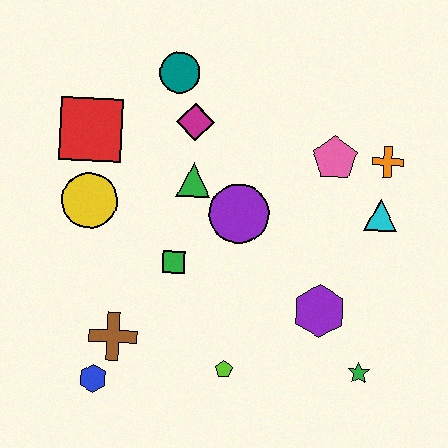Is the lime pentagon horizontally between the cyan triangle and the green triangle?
Yes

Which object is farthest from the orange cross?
The blue hexagon is farthest from the orange cross.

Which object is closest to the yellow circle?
The red square is closest to the yellow circle.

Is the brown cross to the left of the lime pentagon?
Yes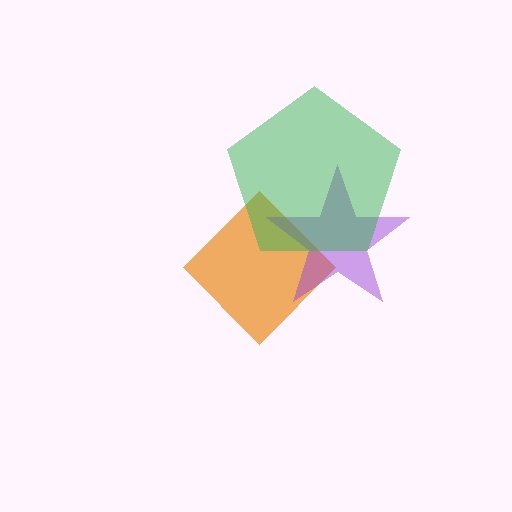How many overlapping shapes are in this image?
There are 3 overlapping shapes in the image.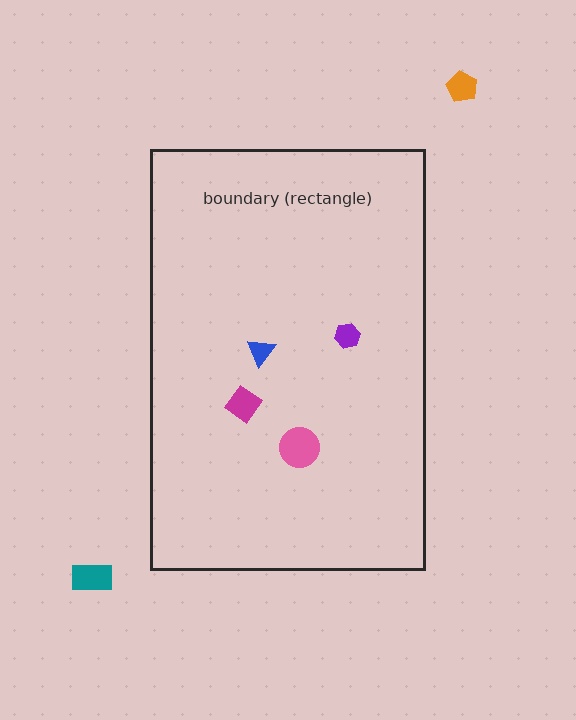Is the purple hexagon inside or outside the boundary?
Inside.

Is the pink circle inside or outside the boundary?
Inside.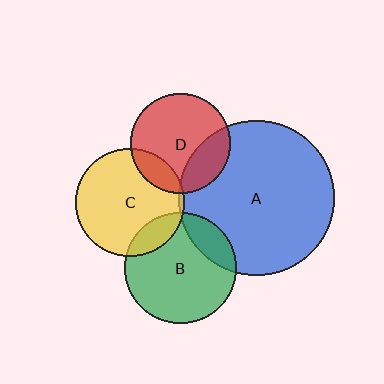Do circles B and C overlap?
Yes.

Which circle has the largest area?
Circle A (blue).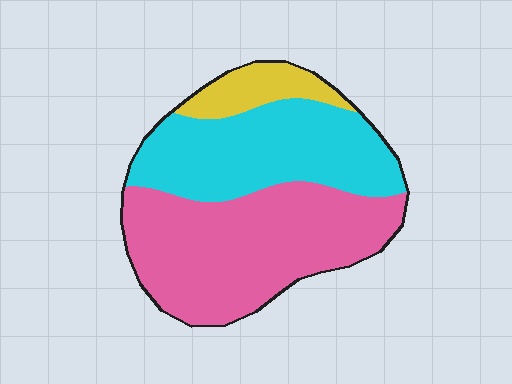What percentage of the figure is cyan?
Cyan covers 38% of the figure.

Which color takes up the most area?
Pink, at roughly 50%.